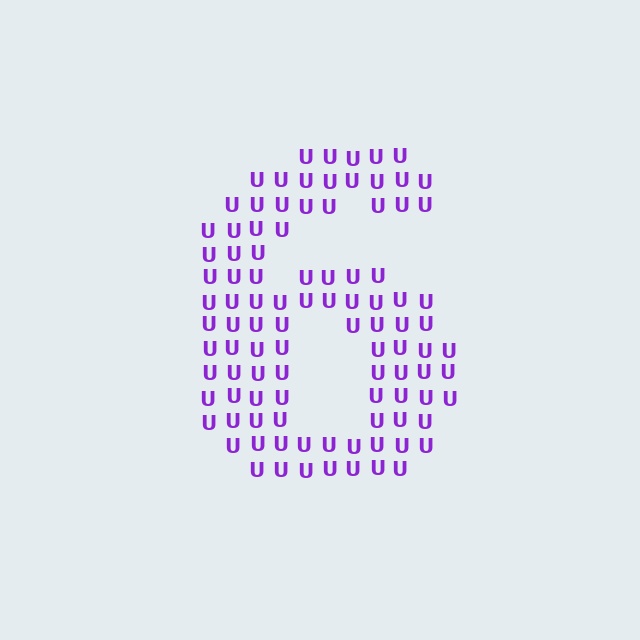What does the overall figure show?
The overall figure shows the digit 6.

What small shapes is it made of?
It is made of small letter U's.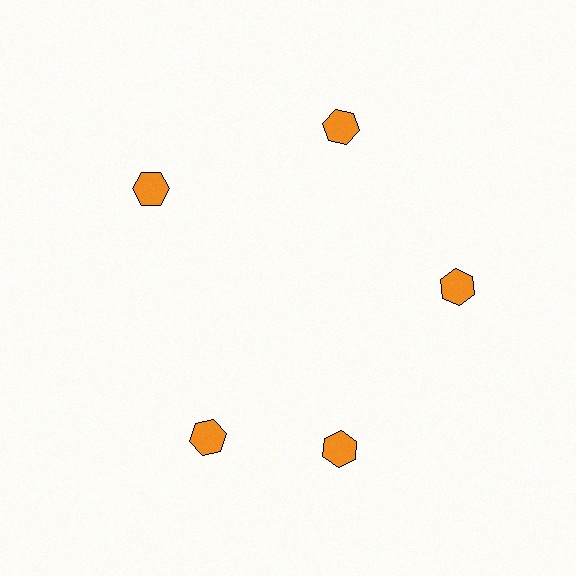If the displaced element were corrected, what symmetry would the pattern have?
It would have 5-fold rotational symmetry — the pattern would map onto itself every 72 degrees.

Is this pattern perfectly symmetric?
No. The 5 orange hexagons are arranged in a ring, but one element near the 8 o'clock position is rotated out of alignment along the ring, breaking the 5-fold rotational symmetry.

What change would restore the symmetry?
The symmetry would be restored by rotating it back into even spacing with its neighbors so that all 5 hexagons sit at equal angles and equal distance from the center.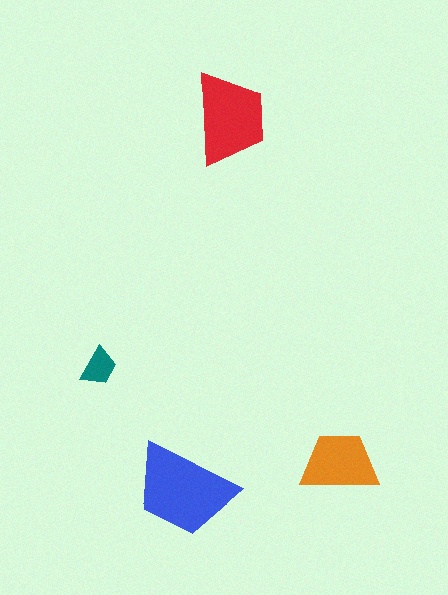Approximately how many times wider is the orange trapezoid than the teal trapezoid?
About 2 times wider.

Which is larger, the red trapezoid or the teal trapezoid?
The red one.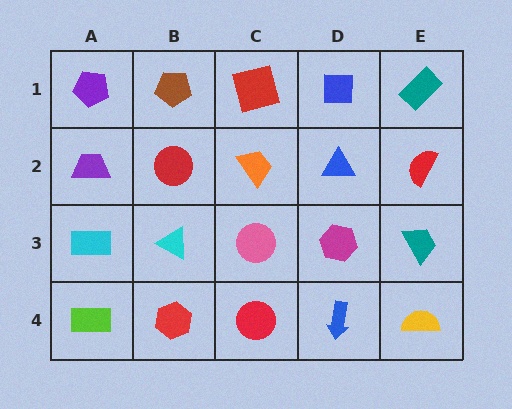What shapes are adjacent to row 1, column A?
A purple trapezoid (row 2, column A), a brown pentagon (row 1, column B).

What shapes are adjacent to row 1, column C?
An orange trapezoid (row 2, column C), a brown pentagon (row 1, column B), a blue square (row 1, column D).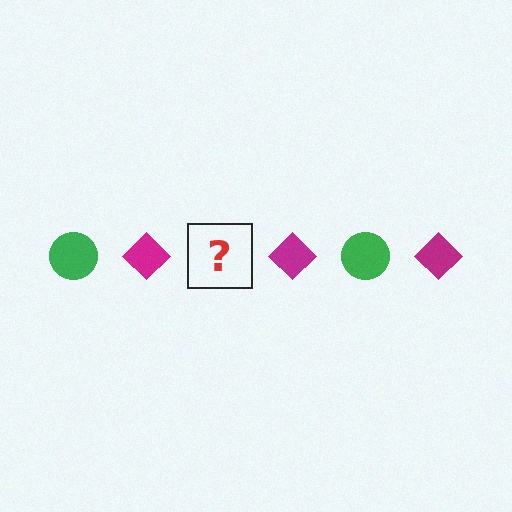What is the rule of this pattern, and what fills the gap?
The rule is that the pattern alternates between green circle and magenta diamond. The gap should be filled with a green circle.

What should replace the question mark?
The question mark should be replaced with a green circle.